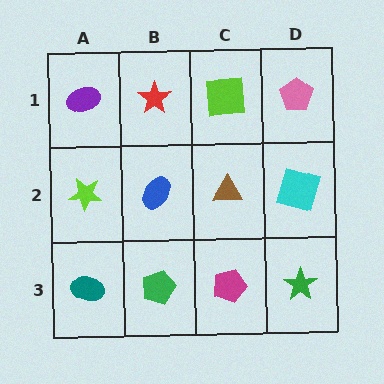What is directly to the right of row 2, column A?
A blue ellipse.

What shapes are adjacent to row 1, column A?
A lime star (row 2, column A), a red star (row 1, column B).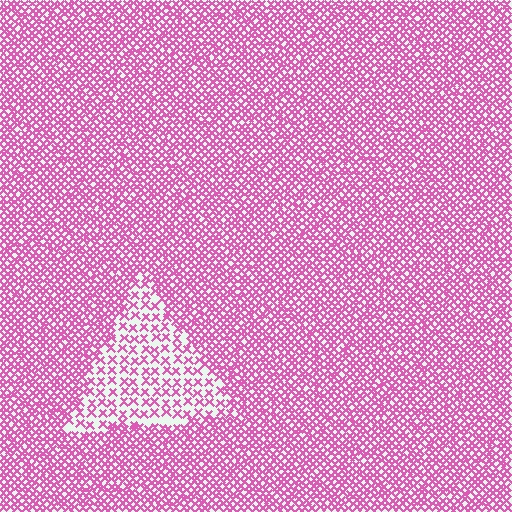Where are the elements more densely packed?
The elements are more densely packed outside the triangle boundary.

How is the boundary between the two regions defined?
The boundary is defined by a change in element density (approximately 2.2x ratio). All elements are the same color, size, and shape.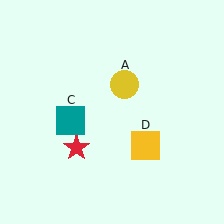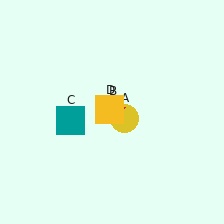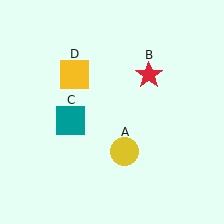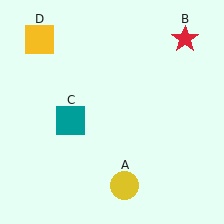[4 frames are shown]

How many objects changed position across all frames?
3 objects changed position: yellow circle (object A), red star (object B), yellow square (object D).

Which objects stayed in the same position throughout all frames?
Teal square (object C) remained stationary.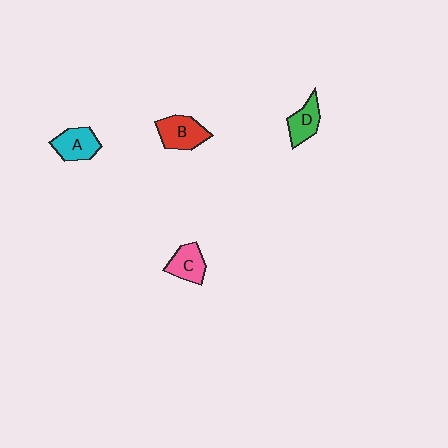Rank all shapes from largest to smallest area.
From largest to smallest: B (red), A (cyan), C (pink), D (green).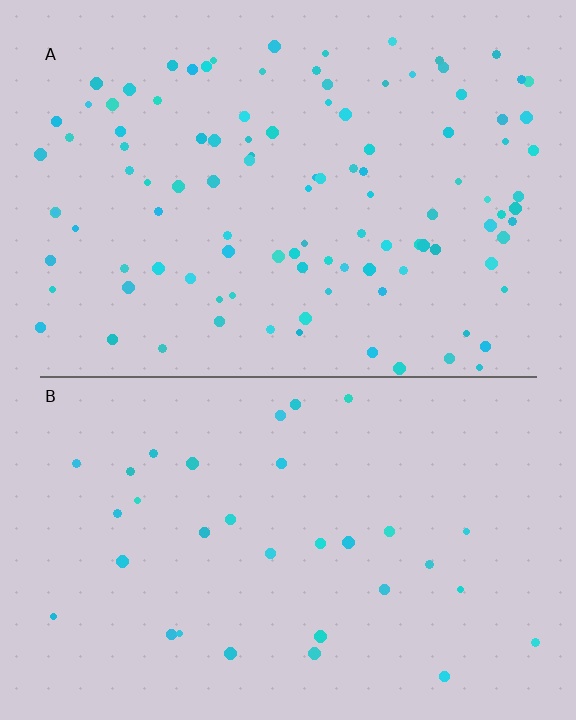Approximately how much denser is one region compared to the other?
Approximately 3.3× — region A over region B.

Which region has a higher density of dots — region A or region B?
A (the top).